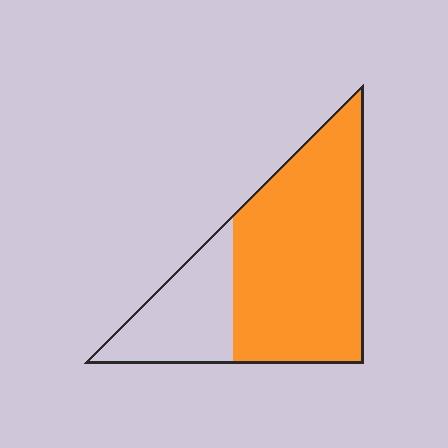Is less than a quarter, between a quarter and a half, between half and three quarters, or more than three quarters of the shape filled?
Between half and three quarters.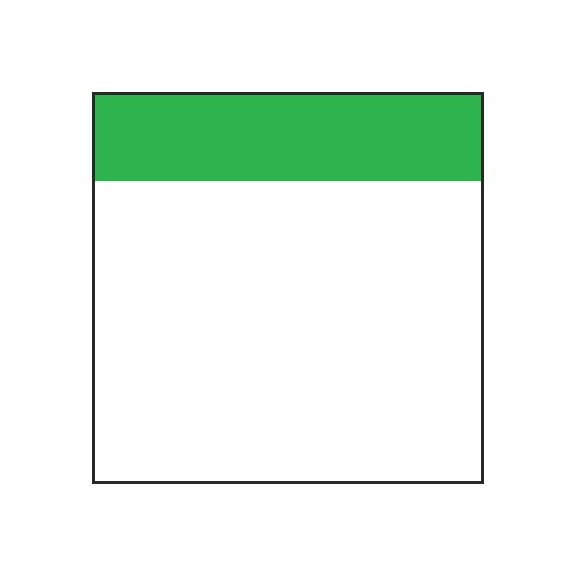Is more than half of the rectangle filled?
No.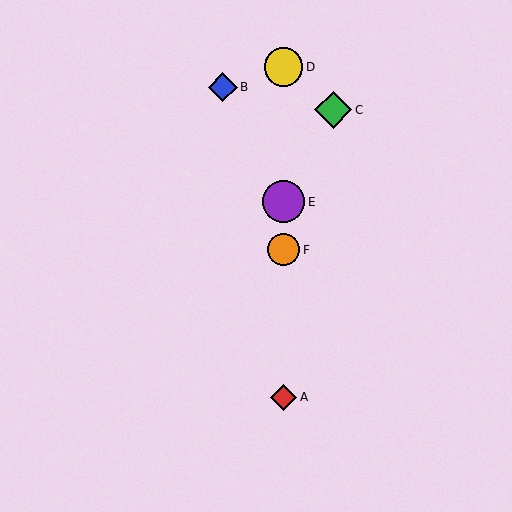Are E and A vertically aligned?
Yes, both are at x≈283.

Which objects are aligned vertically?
Objects A, D, E, F are aligned vertically.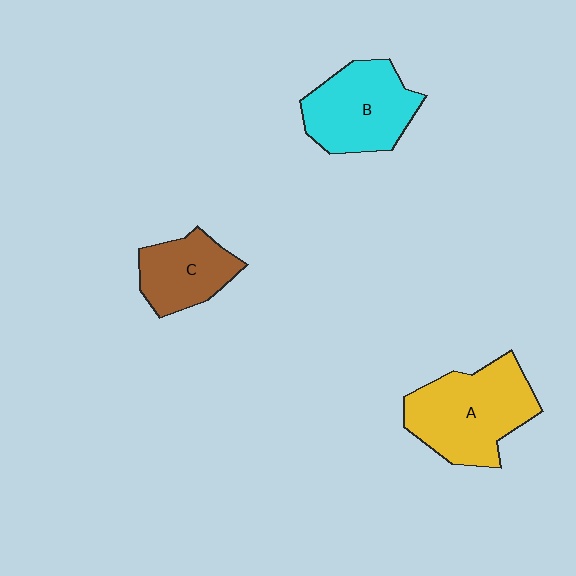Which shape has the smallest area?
Shape C (brown).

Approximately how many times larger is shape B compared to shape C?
Approximately 1.4 times.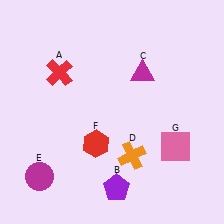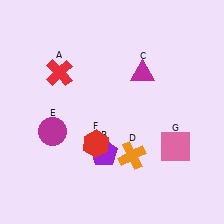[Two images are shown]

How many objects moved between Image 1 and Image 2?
2 objects moved between the two images.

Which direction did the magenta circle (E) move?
The magenta circle (E) moved up.